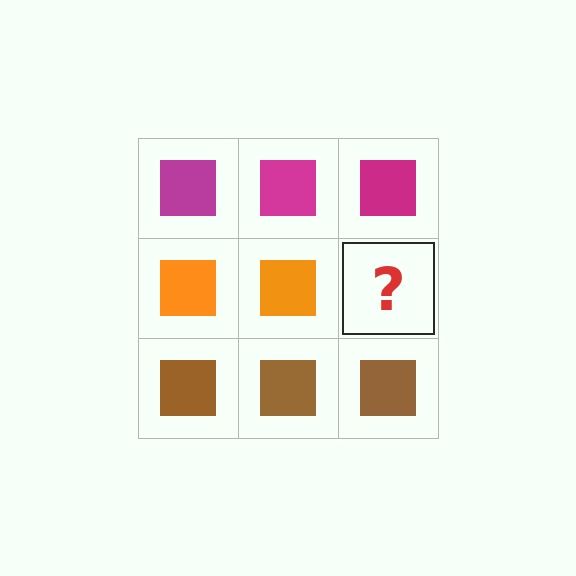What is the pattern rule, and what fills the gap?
The rule is that each row has a consistent color. The gap should be filled with an orange square.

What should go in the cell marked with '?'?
The missing cell should contain an orange square.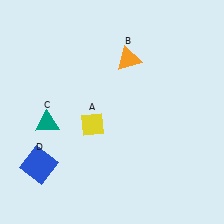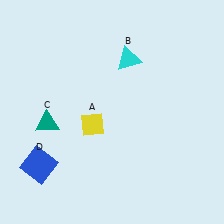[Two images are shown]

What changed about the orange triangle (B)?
In Image 1, B is orange. In Image 2, it changed to cyan.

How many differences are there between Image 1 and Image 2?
There is 1 difference between the two images.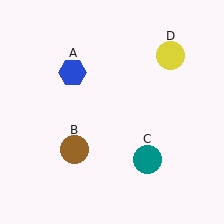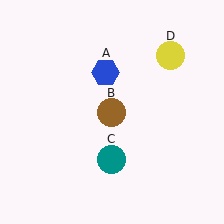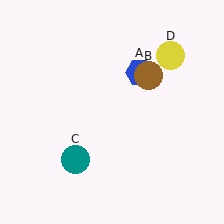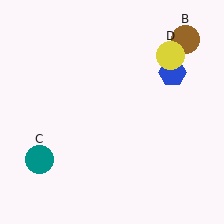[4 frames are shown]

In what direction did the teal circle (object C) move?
The teal circle (object C) moved left.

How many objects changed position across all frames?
3 objects changed position: blue hexagon (object A), brown circle (object B), teal circle (object C).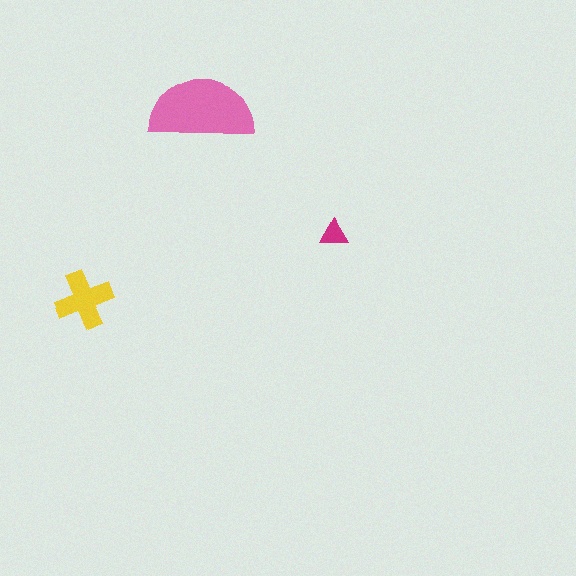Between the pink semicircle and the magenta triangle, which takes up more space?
The pink semicircle.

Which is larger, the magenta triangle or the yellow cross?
The yellow cross.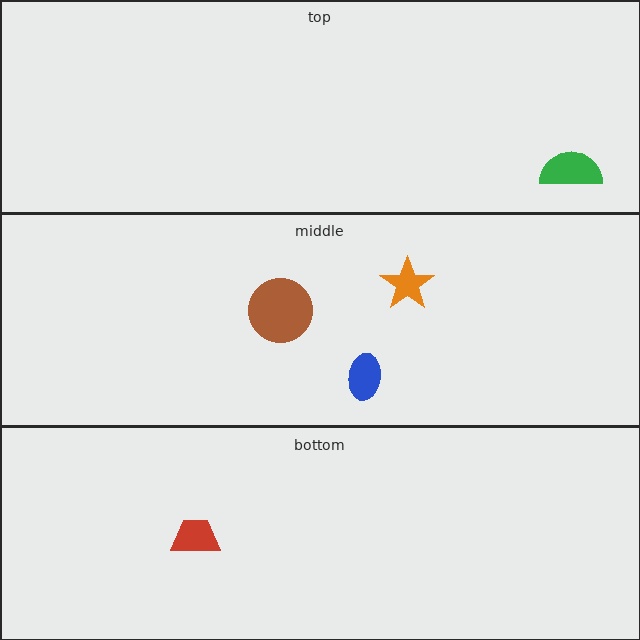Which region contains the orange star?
The middle region.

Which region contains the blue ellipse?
The middle region.